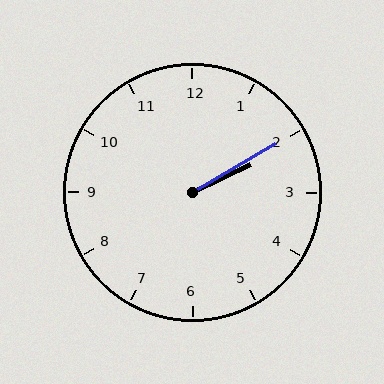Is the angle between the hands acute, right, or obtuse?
It is acute.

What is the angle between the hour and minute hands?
Approximately 5 degrees.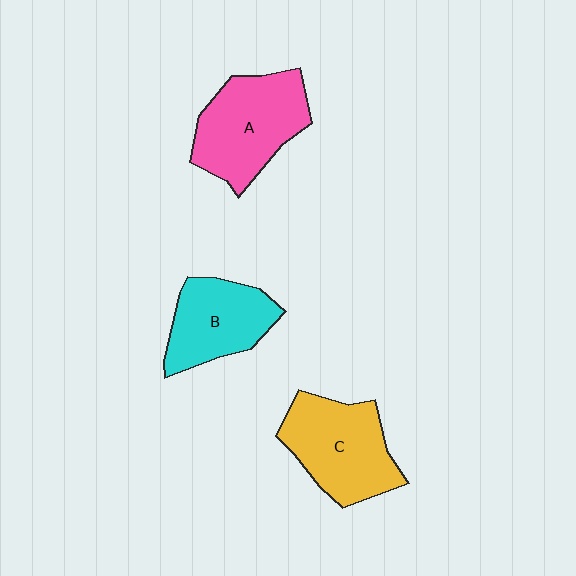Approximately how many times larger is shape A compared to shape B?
Approximately 1.3 times.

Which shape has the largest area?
Shape A (pink).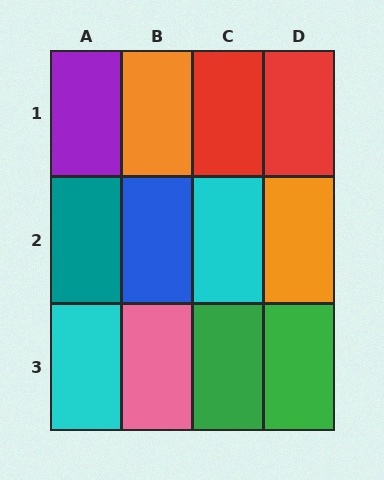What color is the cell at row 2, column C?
Cyan.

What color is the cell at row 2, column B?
Blue.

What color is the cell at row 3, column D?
Green.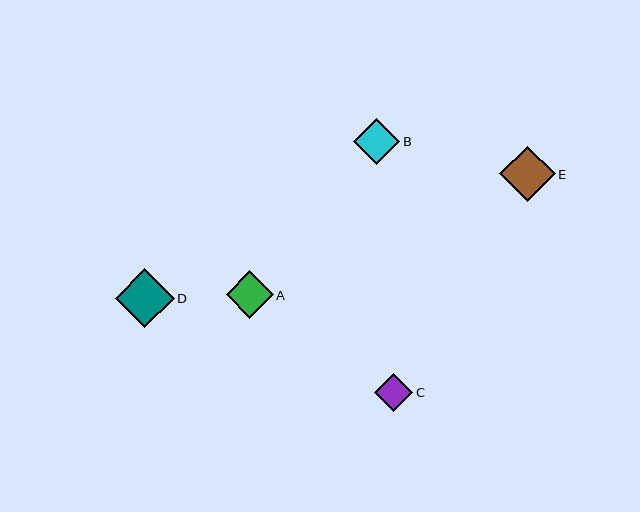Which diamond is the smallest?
Diamond C is the smallest with a size of approximately 38 pixels.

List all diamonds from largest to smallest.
From largest to smallest: D, E, A, B, C.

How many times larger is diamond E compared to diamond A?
Diamond E is approximately 1.2 times the size of diamond A.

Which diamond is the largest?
Diamond D is the largest with a size of approximately 59 pixels.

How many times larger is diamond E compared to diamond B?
Diamond E is approximately 1.2 times the size of diamond B.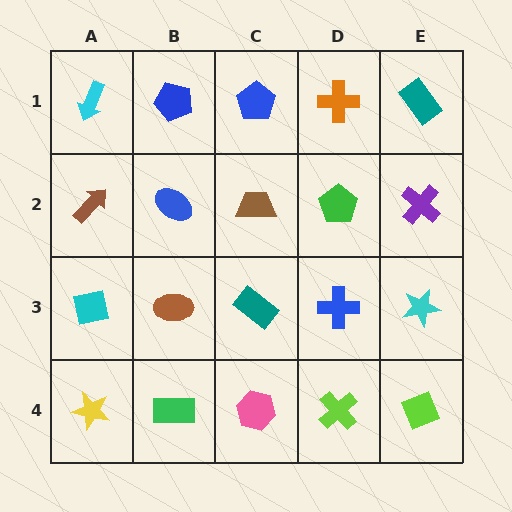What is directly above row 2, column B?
A blue pentagon.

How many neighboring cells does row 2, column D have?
4.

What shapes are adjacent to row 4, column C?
A teal rectangle (row 3, column C), a green rectangle (row 4, column B), a lime cross (row 4, column D).